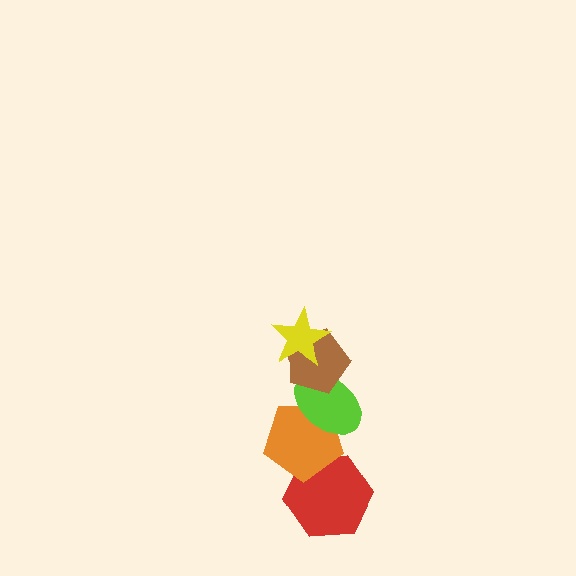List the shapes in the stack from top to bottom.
From top to bottom: the yellow star, the brown pentagon, the lime ellipse, the orange pentagon, the red hexagon.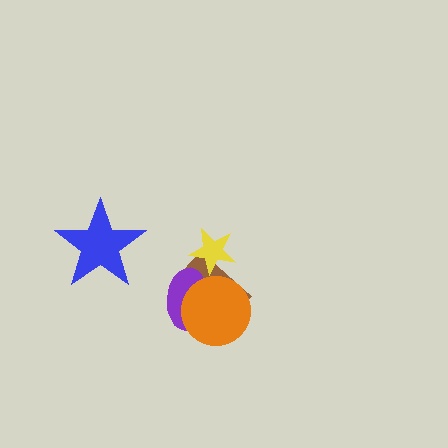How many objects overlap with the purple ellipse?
2 objects overlap with the purple ellipse.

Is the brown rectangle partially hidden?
Yes, it is partially covered by another shape.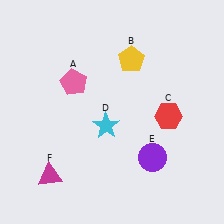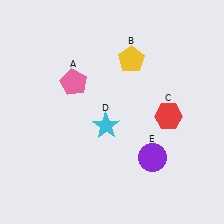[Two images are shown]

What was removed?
The magenta triangle (F) was removed in Image 2.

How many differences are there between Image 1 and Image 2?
There is 1 difference between the two images.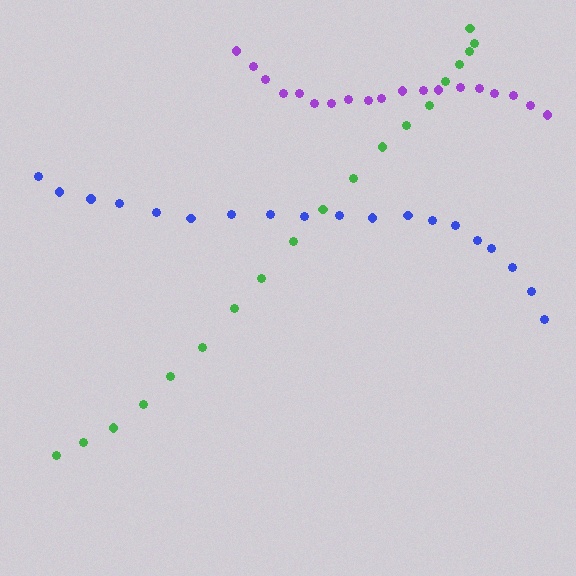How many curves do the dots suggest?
There are 3 distinct paths.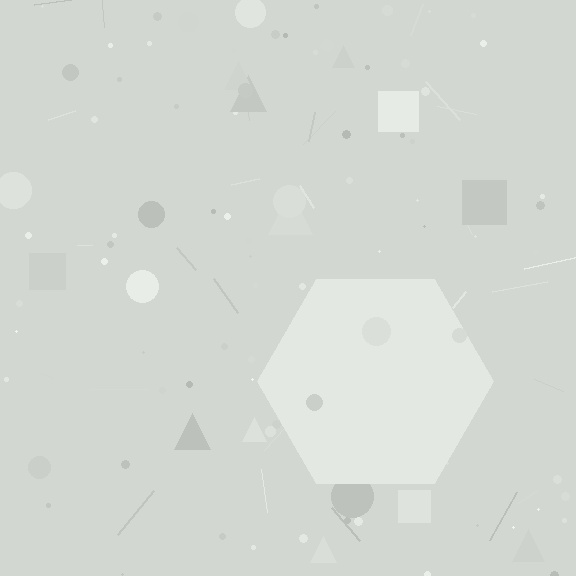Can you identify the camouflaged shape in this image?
The camouflaged shape is a hexagon.